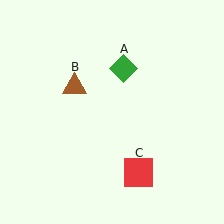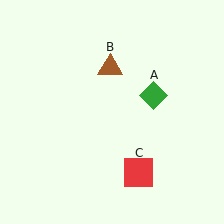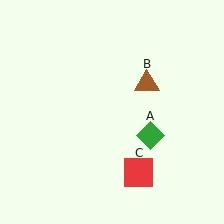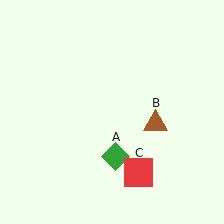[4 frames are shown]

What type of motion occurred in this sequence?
The green diamond (object A), brown triangle (object B) rotated clockwise around the center of the scene.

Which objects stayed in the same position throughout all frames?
Red square (object C) remained stationary.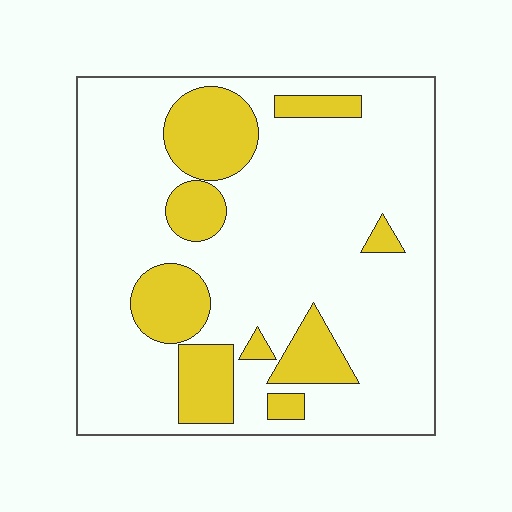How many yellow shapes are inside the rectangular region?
9.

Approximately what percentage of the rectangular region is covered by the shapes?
Approximately 20%.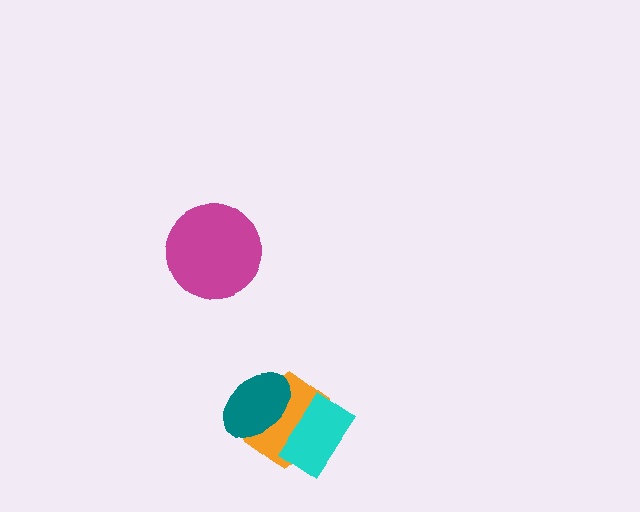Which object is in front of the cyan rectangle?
The teal ellipse is in front of the cyan rectangle.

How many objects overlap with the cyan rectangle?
2 objects overlap with the cyan rectangle.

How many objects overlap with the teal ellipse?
2 objects overlap with the teal ellipse.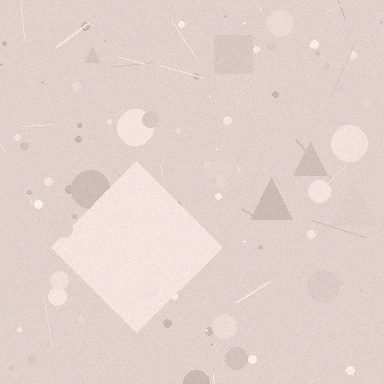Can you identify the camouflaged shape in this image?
The camouflaged shape is a diamond.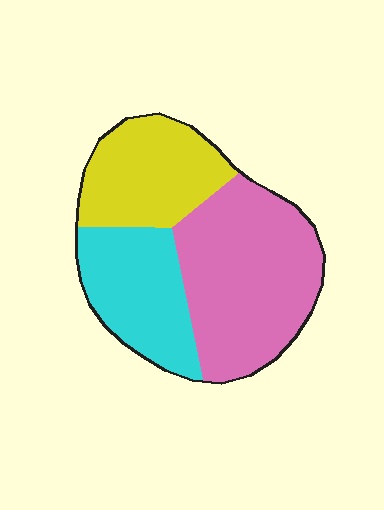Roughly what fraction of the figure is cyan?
Cyan takes up about one quarter (1/4) of the figure.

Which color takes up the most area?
Pink, at roughly 45%.